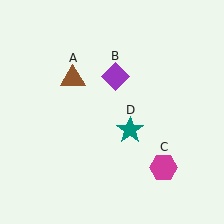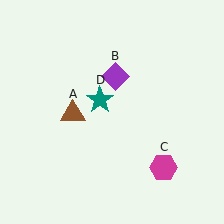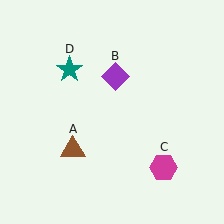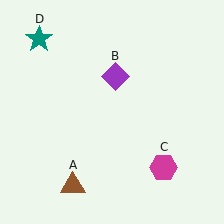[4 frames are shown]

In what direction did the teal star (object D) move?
The teal star (object D) moved up and to the left.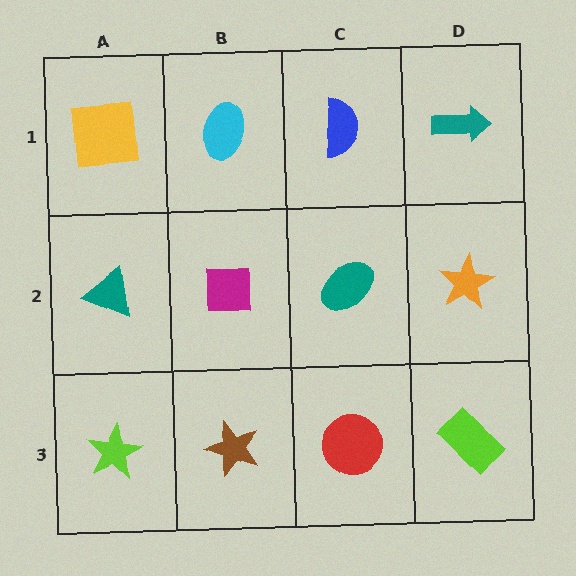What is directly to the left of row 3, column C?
A brown star.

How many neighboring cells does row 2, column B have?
4.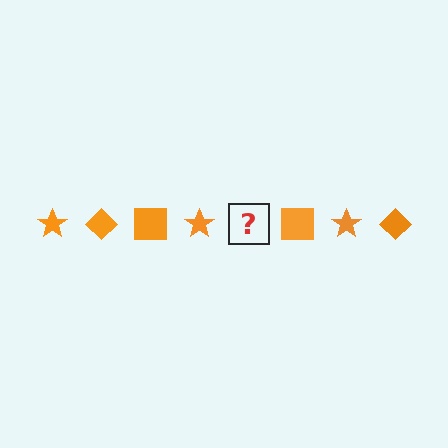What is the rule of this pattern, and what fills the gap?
The rule is that the pattern cycles through star, diamond, square shapes in orange. The gap should be filled with an orange diamond.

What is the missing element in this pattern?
The missing element is an orange diamond.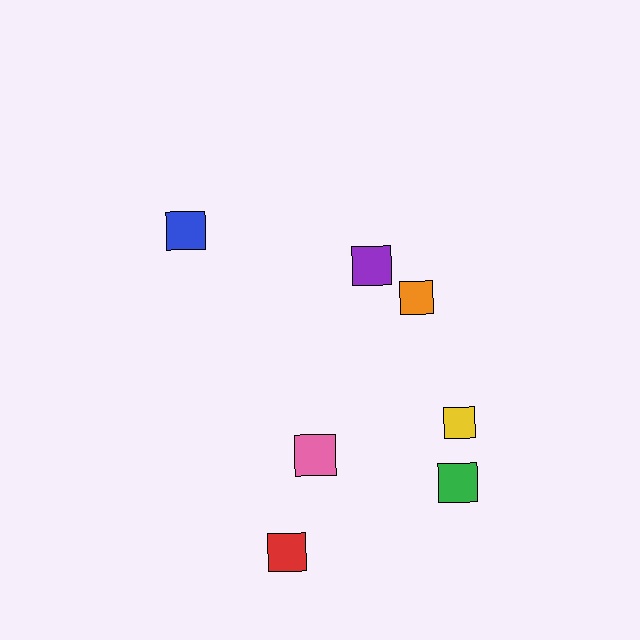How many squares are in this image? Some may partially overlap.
There are 7 squares.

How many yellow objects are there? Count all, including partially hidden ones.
There is 1 yellow object.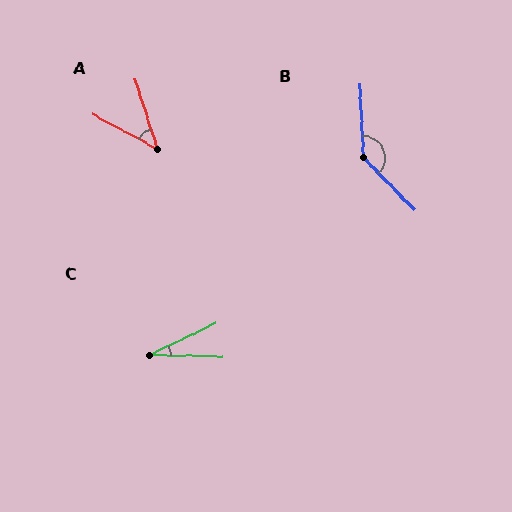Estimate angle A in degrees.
Approximately 44 degrees.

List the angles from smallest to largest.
C (27°), A (44°), B (139°).